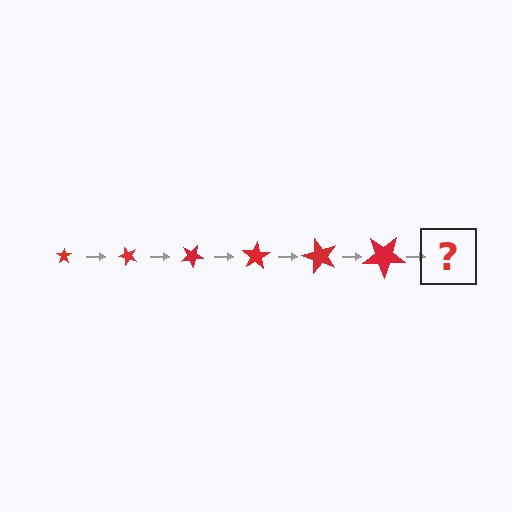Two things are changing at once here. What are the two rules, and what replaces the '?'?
The two rules are that the star grows larger each step and it rotates 50 degrees each step. The '?' should be a star, larger than the previous one and rotated 300 degrees from the start.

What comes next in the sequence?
The next element should be a star, larger than the previous one and rotated 300 degrees from the start.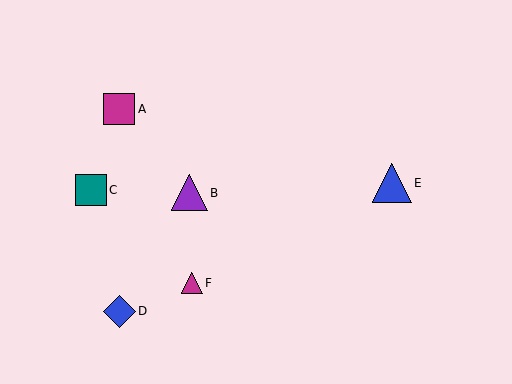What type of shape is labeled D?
Shape D is a blue diamond.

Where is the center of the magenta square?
The center of the magenta square is at (119, 109).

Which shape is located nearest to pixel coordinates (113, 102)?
The magenta square (labeled A) at (119, 109) is nearest to that location.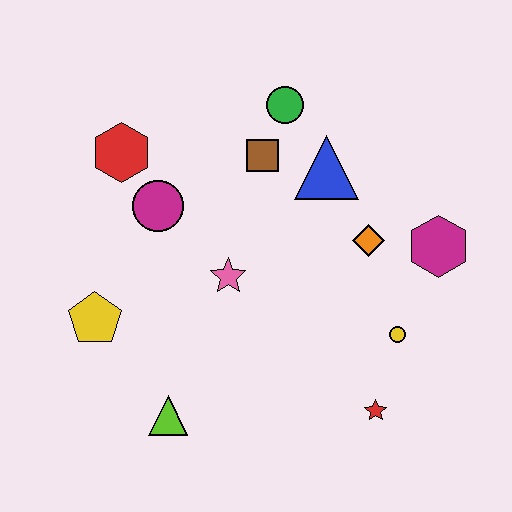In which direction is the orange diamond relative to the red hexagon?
The orange diamond is to the right of the red hexagon.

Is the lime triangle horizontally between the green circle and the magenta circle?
Yes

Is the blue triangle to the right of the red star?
No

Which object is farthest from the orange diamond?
The yellow pentagon is farthest from the orange diamond.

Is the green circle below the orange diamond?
No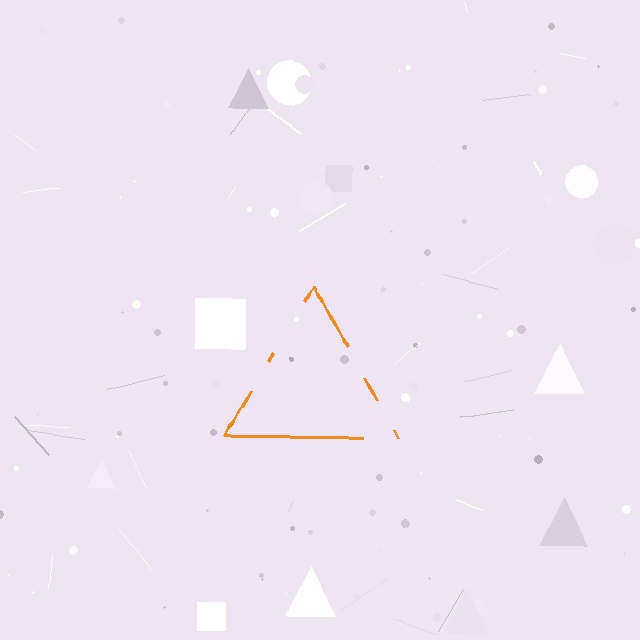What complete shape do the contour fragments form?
The contour fragments form a triangle.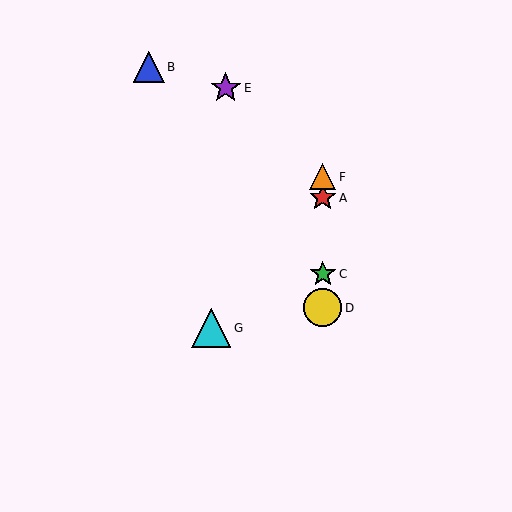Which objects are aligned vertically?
Objects A, C, D, F are aligned vertically.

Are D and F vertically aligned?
Yes, both are at x≈323.